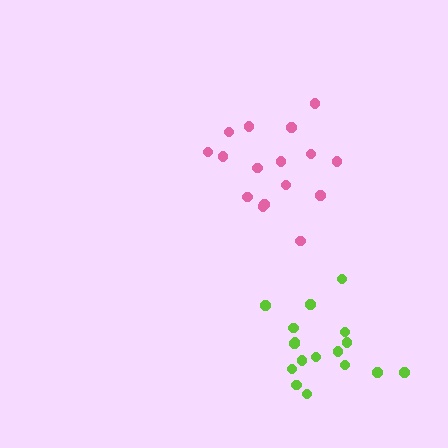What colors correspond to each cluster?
The clusters are colored: pink, lime.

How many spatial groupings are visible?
There are 2 spatial groupings.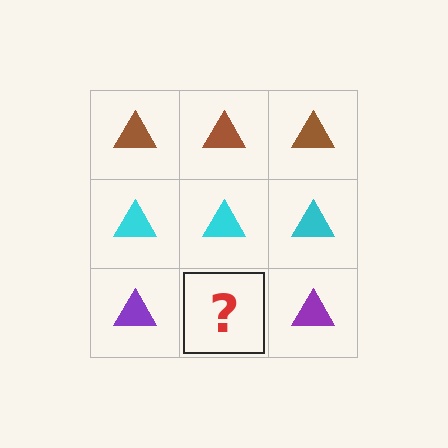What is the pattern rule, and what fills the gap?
The rule is that each row has a consistent color. The gap should be filled with a purple triangle.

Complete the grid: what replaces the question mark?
The question mark should be replaced with a purple triangle.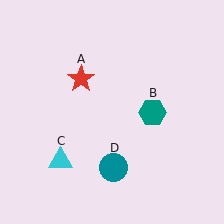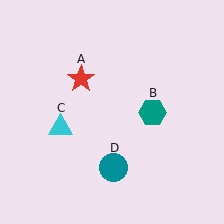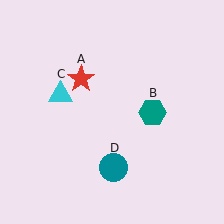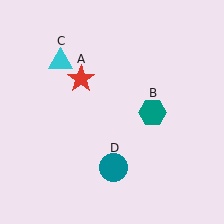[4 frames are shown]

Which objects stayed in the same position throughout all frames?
Red star (object A) and teal hexagon (object B) and teal circle (object D) remained stationary.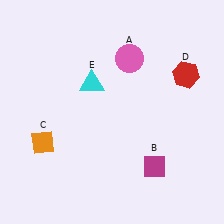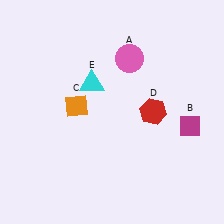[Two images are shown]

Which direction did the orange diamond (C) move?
The orange diamond (C) moved up.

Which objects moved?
The objects that moved are: the magenta diamond (B), the orange diamond (C), the red hexagon (D).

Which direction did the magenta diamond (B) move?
The magenta diamond (B) moved up.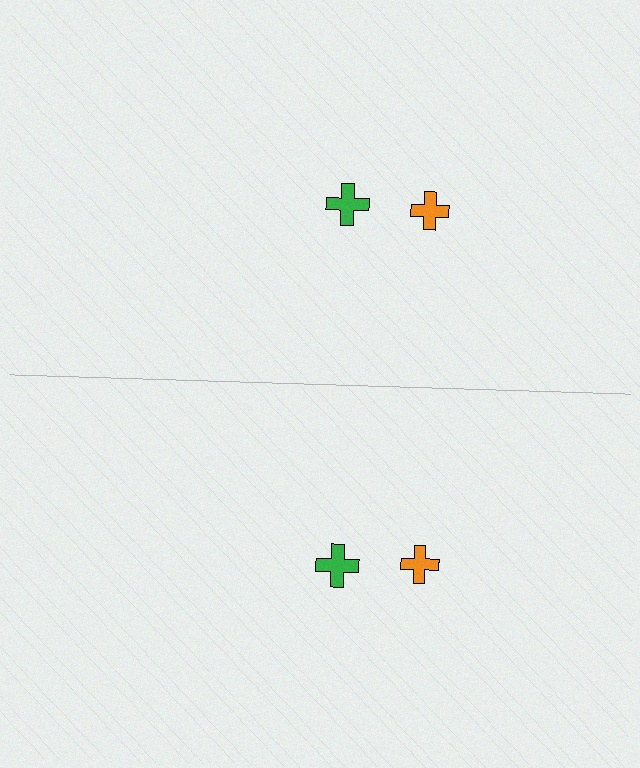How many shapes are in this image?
There are 4 shapes in this image.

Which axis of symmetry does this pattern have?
The pattern has a horizontal axis of symmetry running through the center of the image.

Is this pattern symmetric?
Yes, this pattern has bilateral (reflection) symmetry.